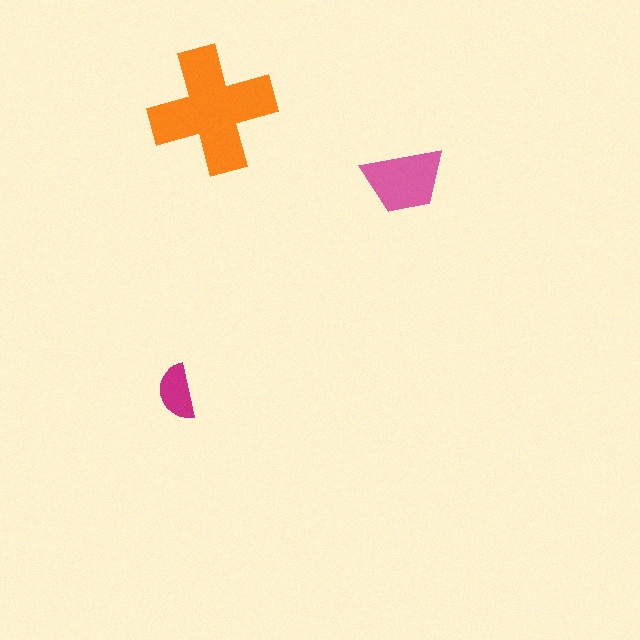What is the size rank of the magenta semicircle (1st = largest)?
3rd.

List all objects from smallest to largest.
The magenta semicircle, the pink trapezoid, the orange cross.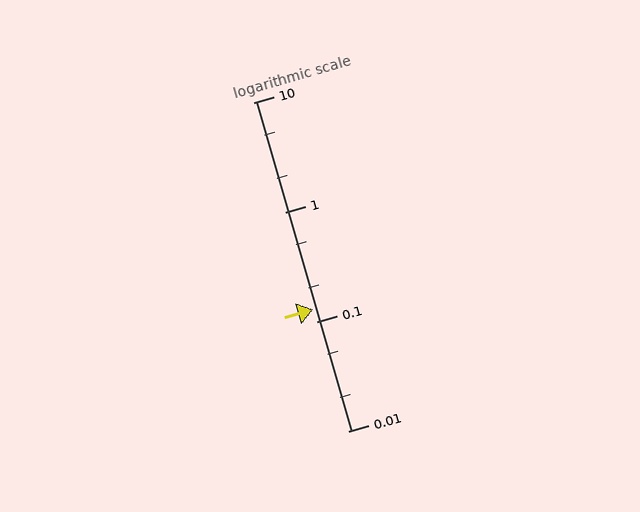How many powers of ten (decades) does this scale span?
The scale spans 3 decades, from 0.01 to 10.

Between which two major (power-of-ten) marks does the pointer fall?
The pointer is between 0.1 and 1.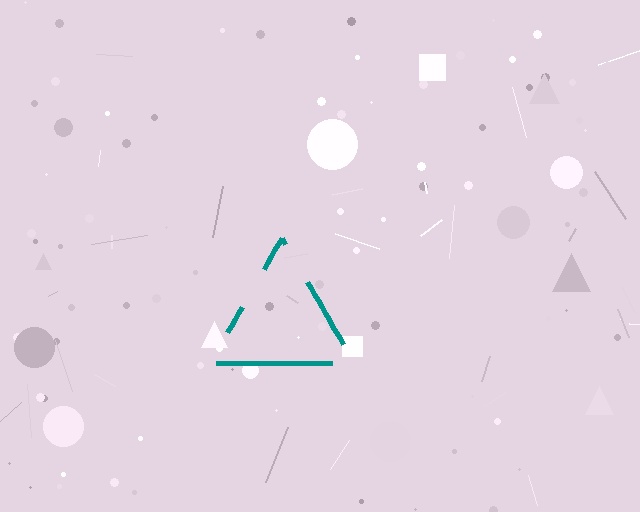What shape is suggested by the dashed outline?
The dashed outline suggests a triangle.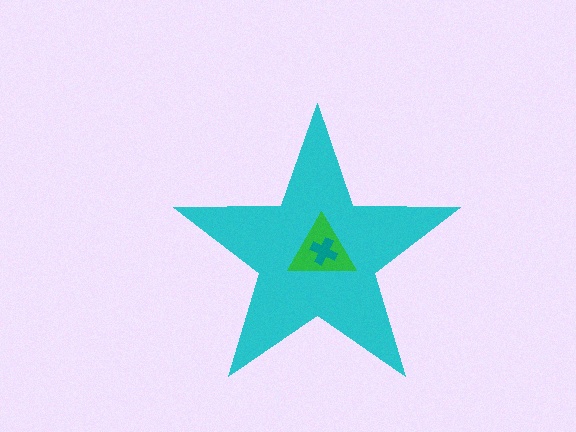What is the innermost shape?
The teal cross.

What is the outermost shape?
The cyan star.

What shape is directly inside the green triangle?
The teal cross.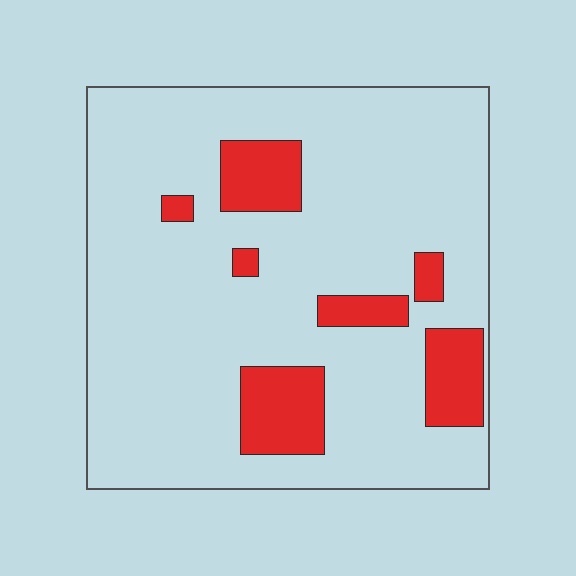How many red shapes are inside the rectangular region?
7.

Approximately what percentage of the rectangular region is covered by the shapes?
Approximately 15%.